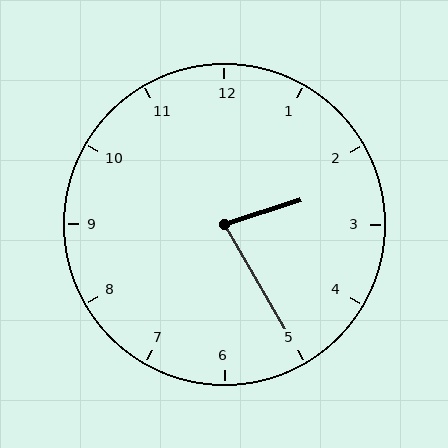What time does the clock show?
2:25.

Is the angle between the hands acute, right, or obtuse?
It is acute.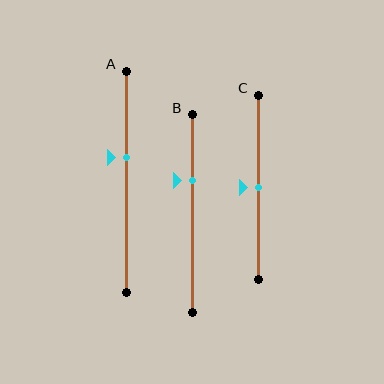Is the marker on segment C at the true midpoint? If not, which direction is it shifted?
Yes, the marker on segment C is at the true midpoint.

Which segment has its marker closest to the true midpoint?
Segment C has its marker closest to the true midpoint.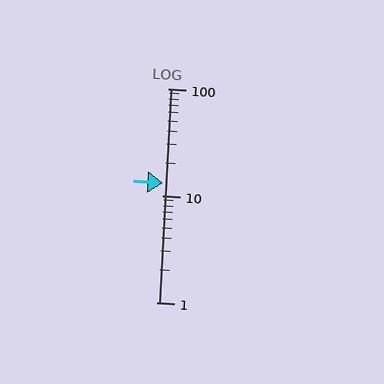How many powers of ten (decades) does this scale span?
The scale spans 2 decades, from 1 to 100.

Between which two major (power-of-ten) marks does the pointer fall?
The pointer is between 10 and 100.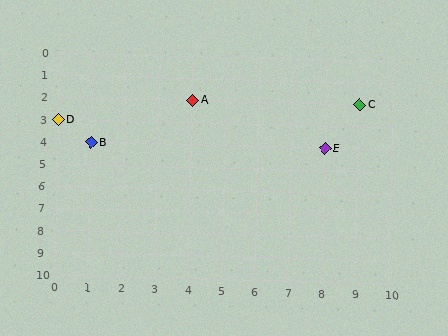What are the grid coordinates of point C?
Point C is at grid coordinates (9, 2).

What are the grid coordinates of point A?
Point A is at grid coordinates (4, 2).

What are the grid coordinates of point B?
Point B is at grid coordinates (1, 4).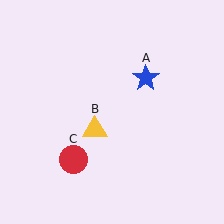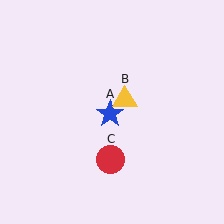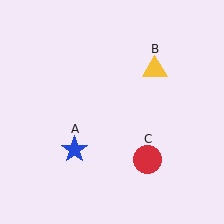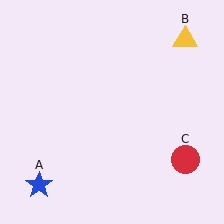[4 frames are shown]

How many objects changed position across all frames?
3 objects changed position: blue star (object A), yellow triangle (object B), red circle (object C).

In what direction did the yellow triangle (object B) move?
The yellow triangle (object B) moved up and to the right.